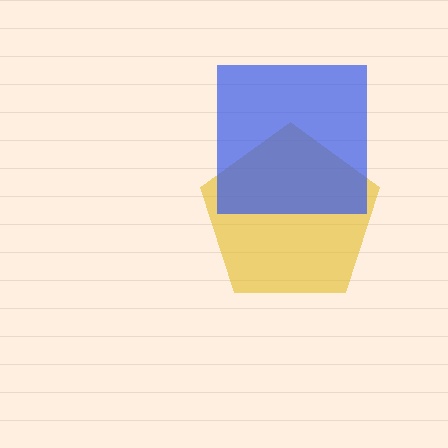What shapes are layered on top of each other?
The layered shapes are: a yellow pentagon, a blue square.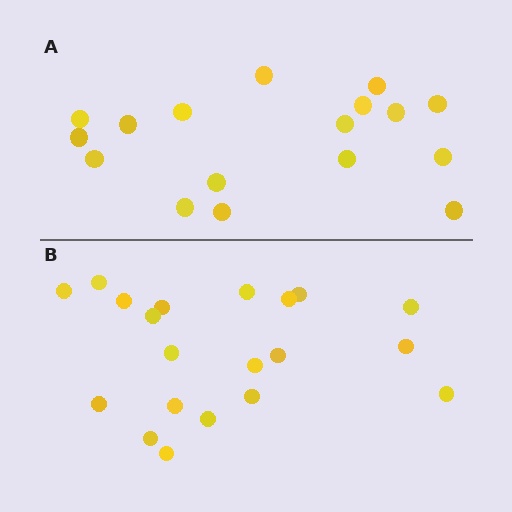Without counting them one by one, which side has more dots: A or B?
Region B (the bottom region) has more dots.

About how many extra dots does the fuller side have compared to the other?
Region B has just a few more — roughly 2 or 3 more dots than region A.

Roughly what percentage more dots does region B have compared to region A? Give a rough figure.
About 20% more.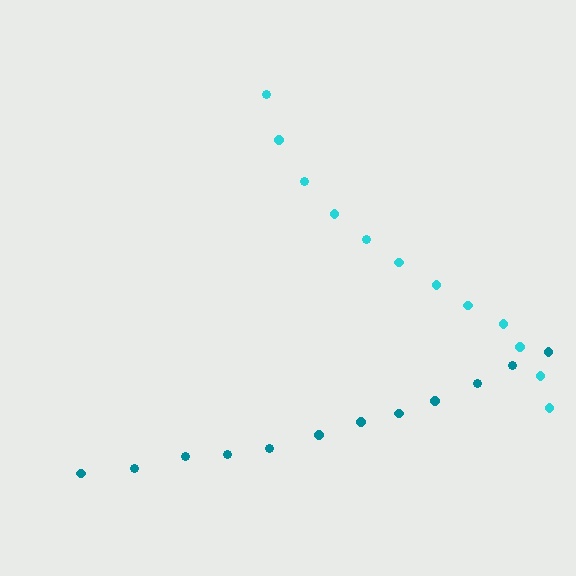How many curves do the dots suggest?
There are 2 distinct paths.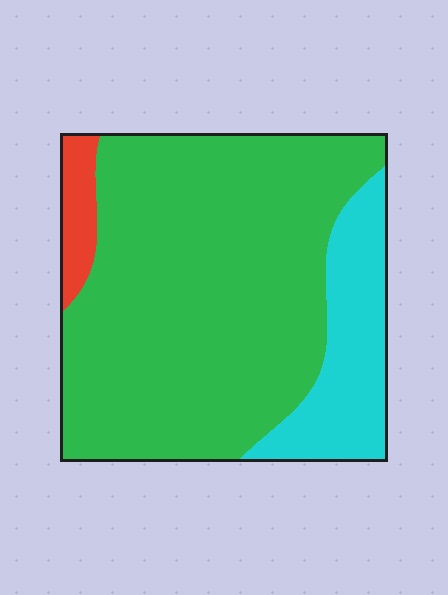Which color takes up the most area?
Green, at roughly 75%.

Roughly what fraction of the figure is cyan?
Cyan takes up about one fifth (1/5) of the figure.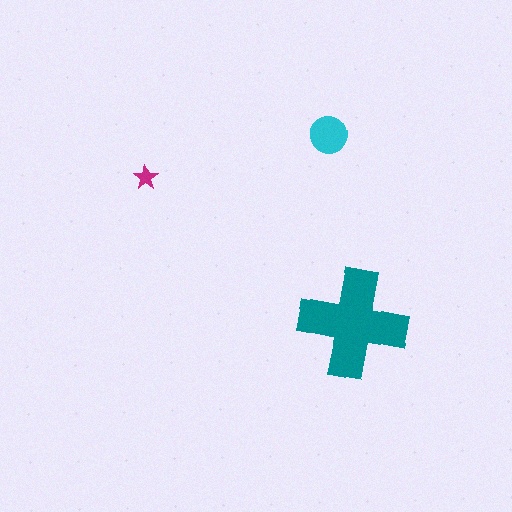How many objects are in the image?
There are 3 objects in the image.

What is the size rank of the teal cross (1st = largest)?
1st.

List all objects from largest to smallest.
The teal cross, the cyan circle, the magenta star.